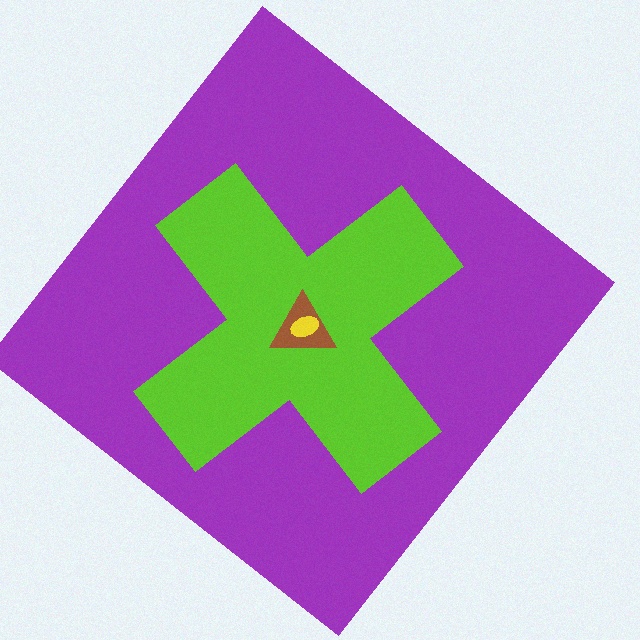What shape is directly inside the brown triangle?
The yellow ellipse.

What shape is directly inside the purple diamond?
The lime cross.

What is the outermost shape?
The purple diamond.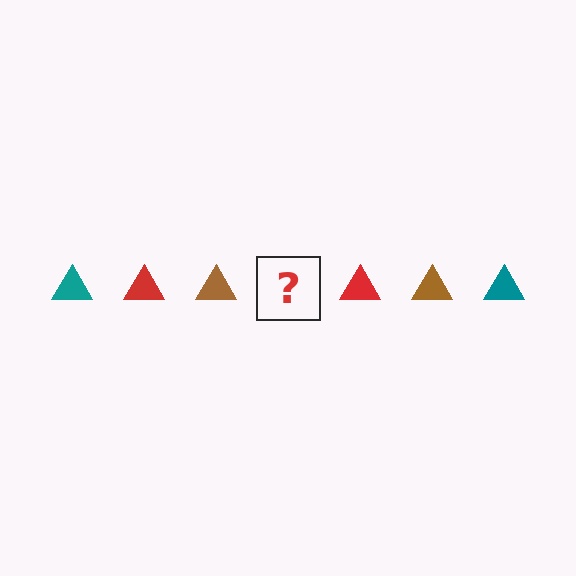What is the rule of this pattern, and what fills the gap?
The rule is that the pattern cycles through teal, red, brown triangles. The gap should be filled with a teal triangle.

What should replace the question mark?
The question mark should be replaced with a teal triangle.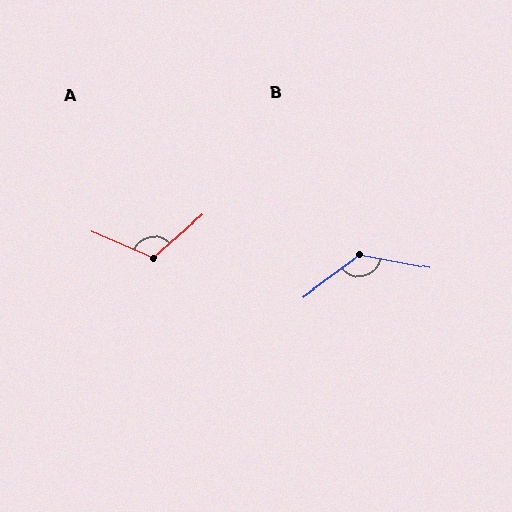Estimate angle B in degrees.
Approximately 133 degrees.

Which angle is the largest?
B, at approximately 133 degrees.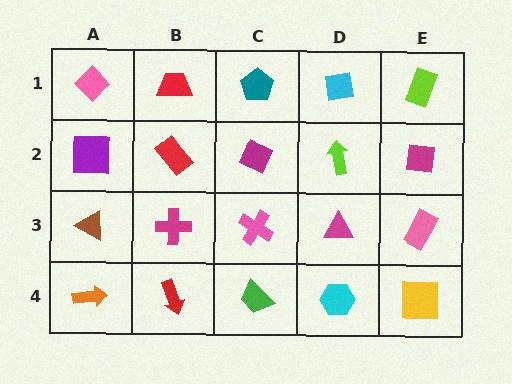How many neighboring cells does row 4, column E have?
2.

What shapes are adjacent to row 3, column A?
A purple square (row 2, column A), an orange arrow (row 4, column A), a magenta cross (row 3, column B).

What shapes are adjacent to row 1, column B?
A red rectangle (row 2, column B), a pink diamond (row 1, column A), a teal pentagon (row 1, column C).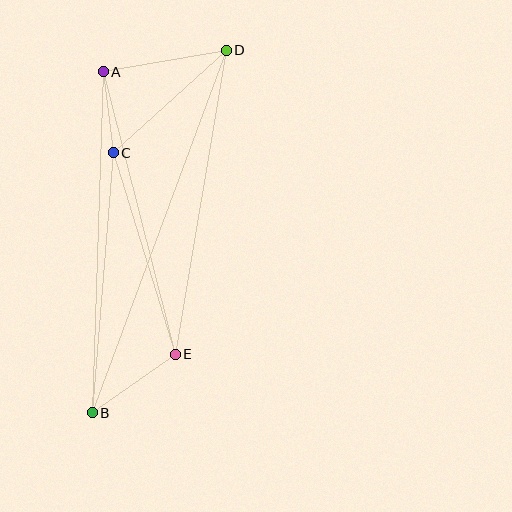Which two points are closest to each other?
Points A and C are closest to each other.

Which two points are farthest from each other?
Points B and D are farthest from each other.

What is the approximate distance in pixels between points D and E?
The distance between D and E is approximately 308 pixels.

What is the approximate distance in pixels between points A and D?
The distance between A and D is approximately 125 pixels.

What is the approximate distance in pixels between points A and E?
The distance between A and E is approximately 291 pixels.